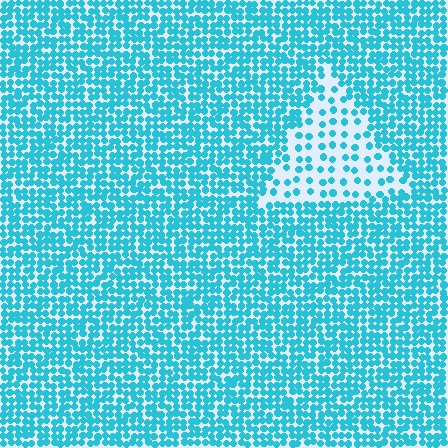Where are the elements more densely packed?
The elements are more densely packed outside the triangle boundary.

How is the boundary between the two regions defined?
The boundary is defined by a change in element density (approximately 2.6x ratio). All elements are the same color, size, and shape.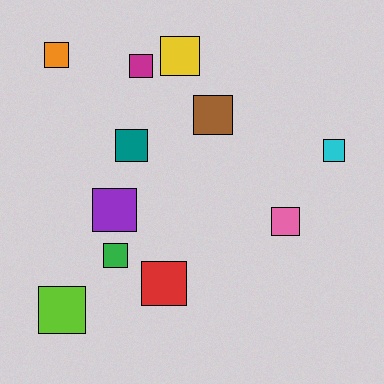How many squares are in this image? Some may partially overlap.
There are 11 squares.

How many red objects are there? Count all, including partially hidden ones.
There is 1 red object.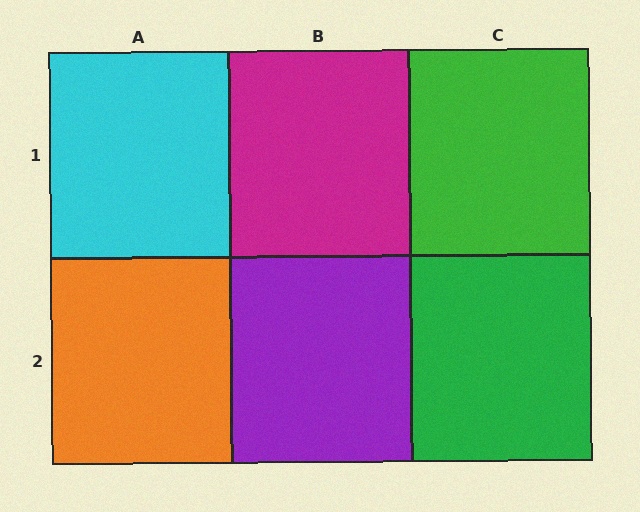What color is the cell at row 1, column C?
Green.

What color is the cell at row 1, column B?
Magenta.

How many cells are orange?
1 cell is orange.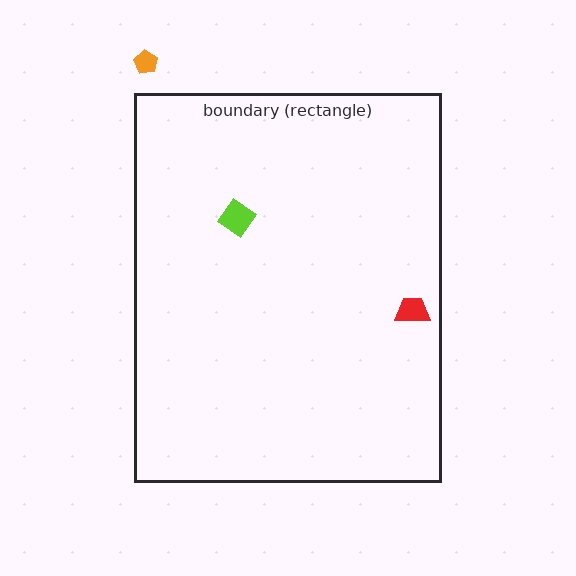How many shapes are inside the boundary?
2 inside, 1 outside.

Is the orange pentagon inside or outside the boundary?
Outside.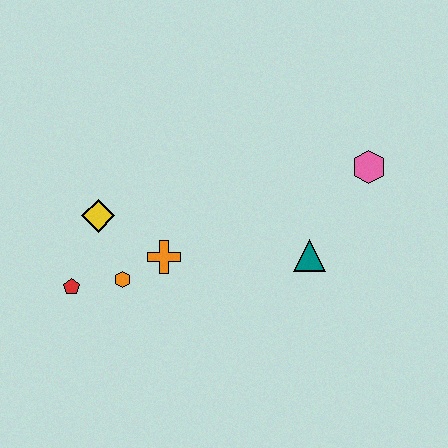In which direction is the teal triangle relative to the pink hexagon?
The teal triangle is below the pink hexagon.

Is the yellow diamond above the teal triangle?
Yes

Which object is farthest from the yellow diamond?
The pink hexagon is farthest from the yellow diamond.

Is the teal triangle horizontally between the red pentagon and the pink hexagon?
Yes